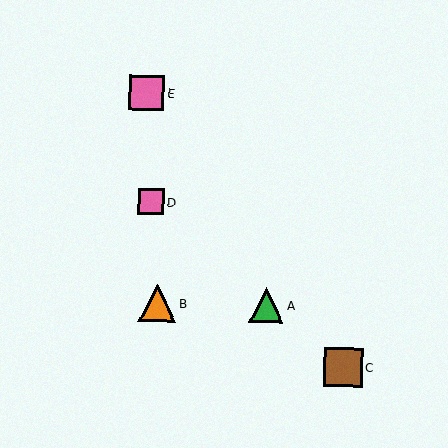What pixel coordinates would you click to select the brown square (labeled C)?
Click at (343, 367) to select the brown square C.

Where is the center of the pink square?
The center of the pink square is at (151, 202).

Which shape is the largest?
The brown square (labeled C) is the largest.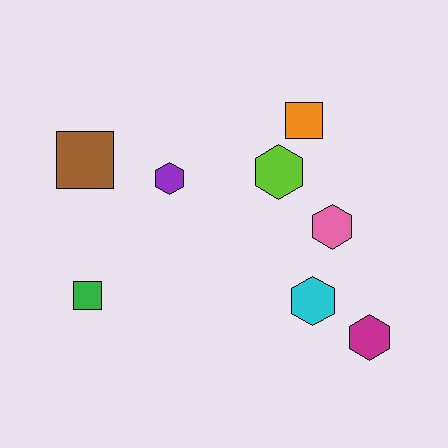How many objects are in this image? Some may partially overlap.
There are 8 objects.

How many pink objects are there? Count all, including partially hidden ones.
There is 1 pink object.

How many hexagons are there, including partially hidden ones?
There are 5 hexagons.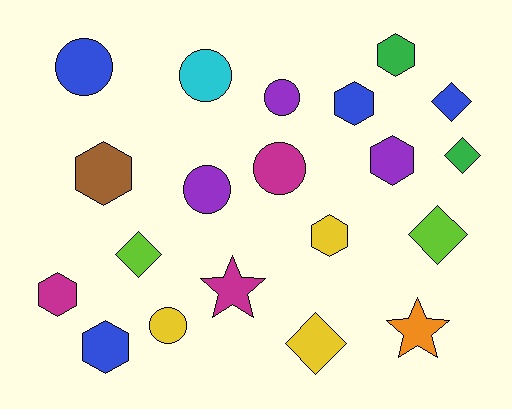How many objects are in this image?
There are 20 objects.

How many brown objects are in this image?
There is 1 brown object.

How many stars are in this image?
There are 2 stars.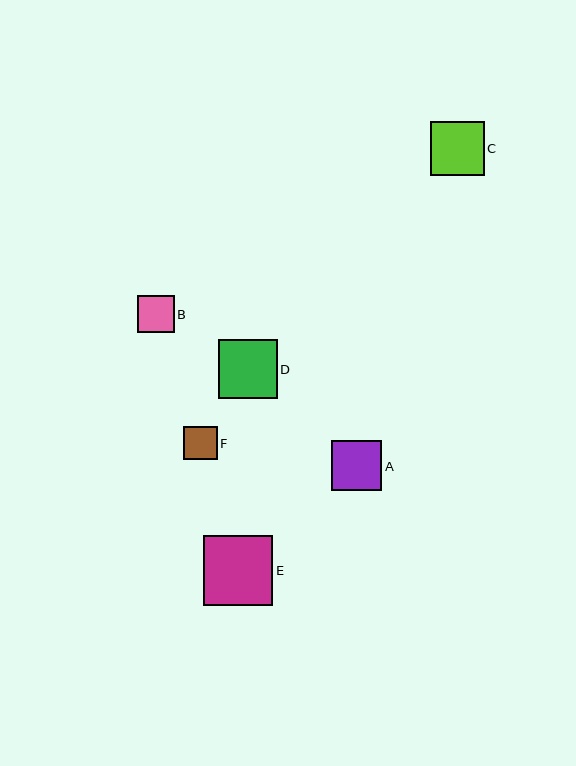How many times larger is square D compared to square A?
Square D is approximately 1.2 times the size of square A.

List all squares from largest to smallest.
From largest to smallest: E, D, C, A, B, F.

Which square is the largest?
Square E is the largest with a size of approximately 70 pixels.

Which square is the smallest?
Square F is the smallest with a size of approximately 33 pixels.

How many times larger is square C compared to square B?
Square C is approximately 1.5 times the size of square B.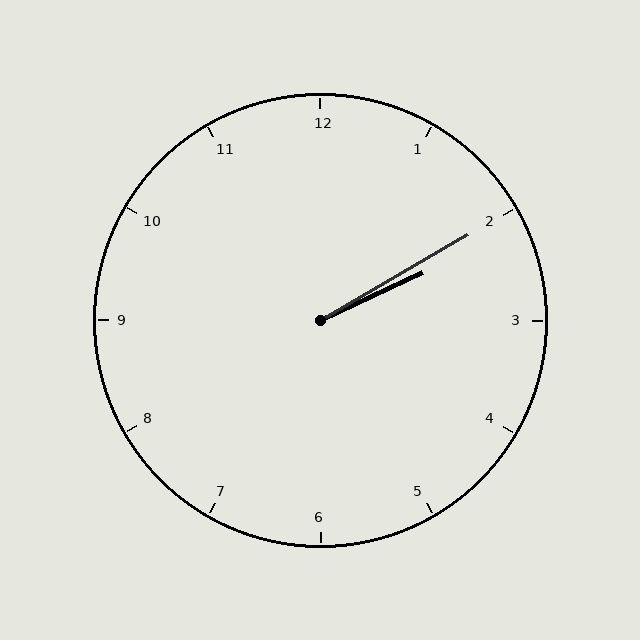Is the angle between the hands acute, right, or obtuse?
It is acute.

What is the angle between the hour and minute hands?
Approximately 5 degrees.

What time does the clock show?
2:10.